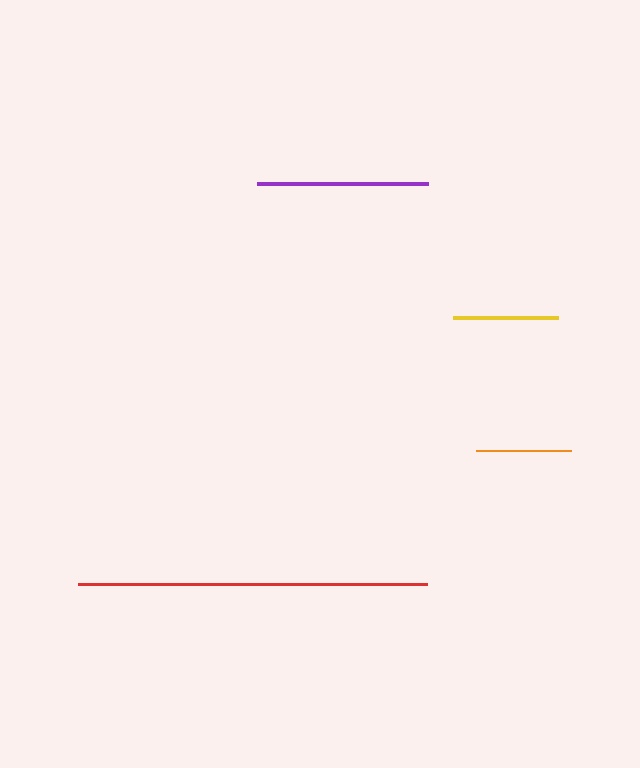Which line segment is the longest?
The red line is the longest at approximately 349 pixels.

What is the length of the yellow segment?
The yellow segment is approximately 105 pixels long.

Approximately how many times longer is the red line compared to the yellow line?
The red line is approximately 3.3 times the length of the yellow line.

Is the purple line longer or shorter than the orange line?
The purple line is longer than the orange line.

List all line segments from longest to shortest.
From longest to shortest: red, purple, yellow, orange.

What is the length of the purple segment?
The purple segment is approximately 171 pixels long.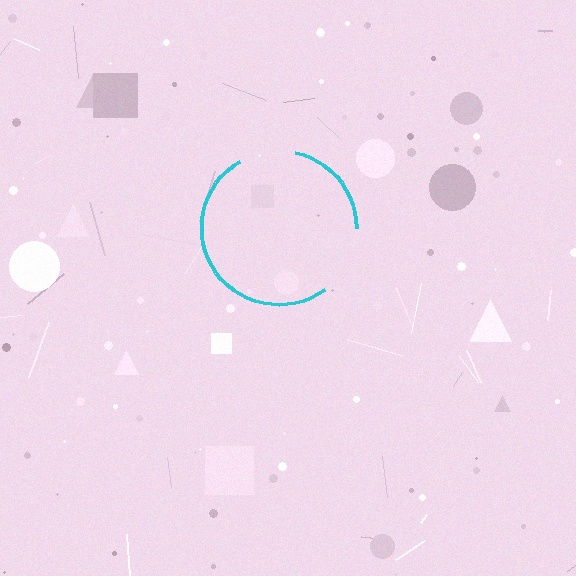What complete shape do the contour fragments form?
The contour fragments form a circle.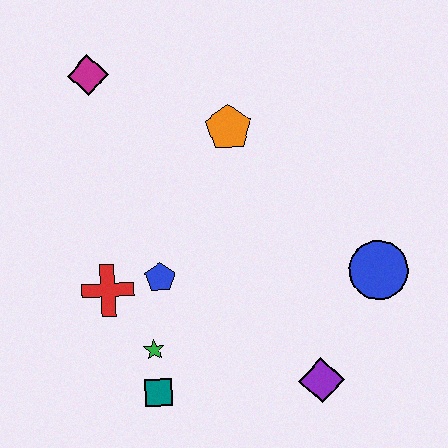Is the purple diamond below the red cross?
Yes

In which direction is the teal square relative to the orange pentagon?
The teal square is below the orange pentagon.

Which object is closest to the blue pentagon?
The red cross is closest to the blue pentagon.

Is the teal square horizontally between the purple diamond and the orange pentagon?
No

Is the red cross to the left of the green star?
Yes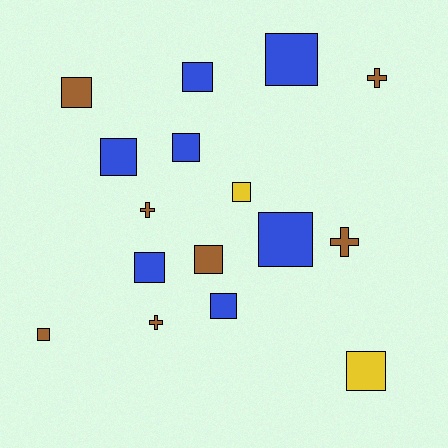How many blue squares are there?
There are 7 blue squares.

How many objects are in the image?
There are 16 objects.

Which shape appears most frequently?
Square, with 12 objects.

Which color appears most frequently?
Brown, with 7 objects.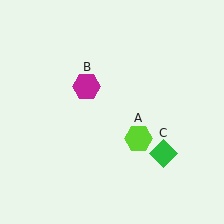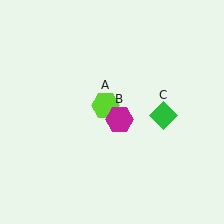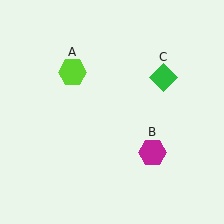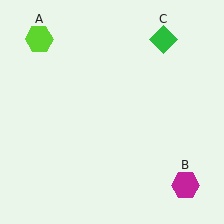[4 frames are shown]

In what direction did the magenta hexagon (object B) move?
The magenta hexagon (object B) moved down and to the right.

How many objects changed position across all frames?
3 objects changed position: lime hexagon (object A), magenta hexagon (object B), green diamond (object C).